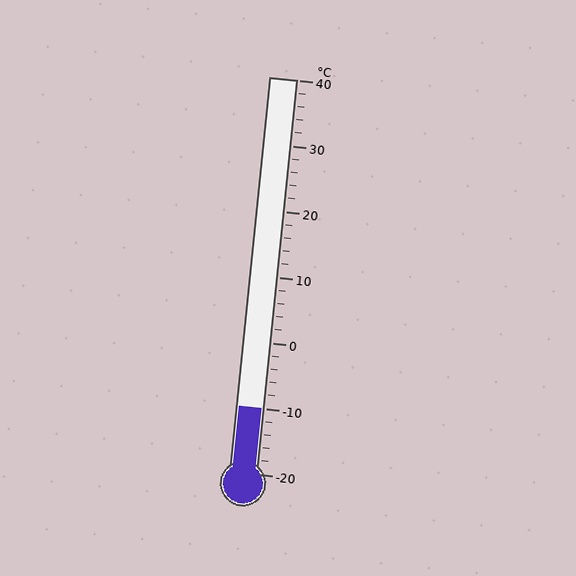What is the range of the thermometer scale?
The thermometer scale ranges from -20°C to 40°C.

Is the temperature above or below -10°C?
The temperature is at -10°C.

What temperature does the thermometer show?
The thermometer shows approximately -10°C.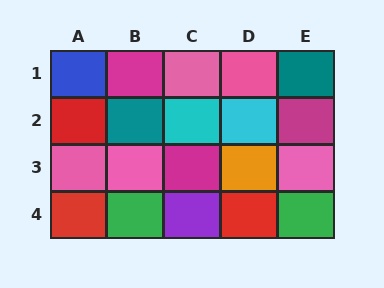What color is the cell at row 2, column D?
Cyan.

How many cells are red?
3 cells are red.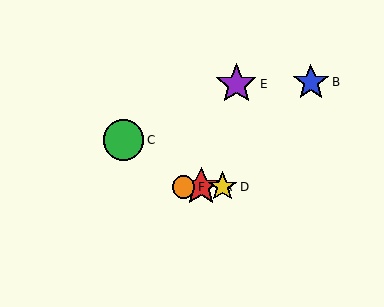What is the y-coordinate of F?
Object F is at y≈187.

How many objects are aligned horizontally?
3 objects (A, D, F) are aligned horizontally.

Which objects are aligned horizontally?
Objects A, D, F are aligned horizontally.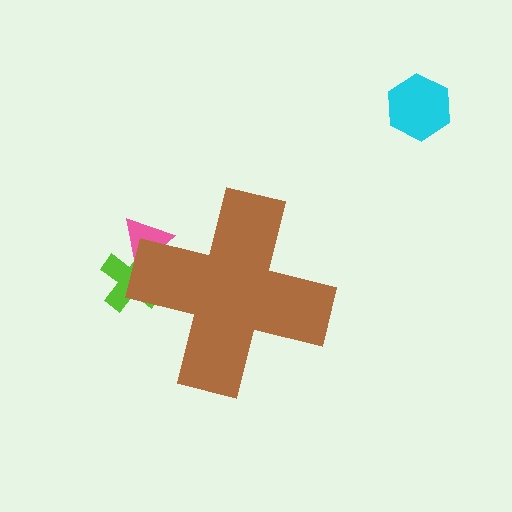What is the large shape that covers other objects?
A brown cross.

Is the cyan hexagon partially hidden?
No, the cyan hexagon is fully visible.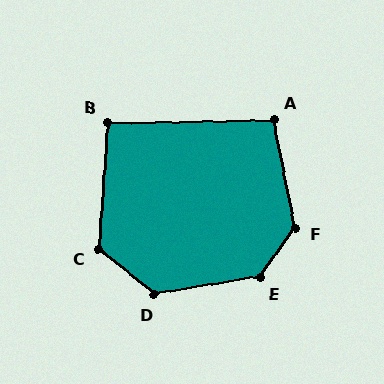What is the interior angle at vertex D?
Approximately 131 degrees (obtuse).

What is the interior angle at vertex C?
Approximately 125 degrees (obtuse).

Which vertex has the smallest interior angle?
B, at approximately 95 degrees.